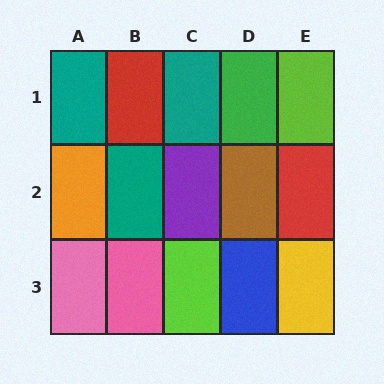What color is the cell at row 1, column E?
Lime.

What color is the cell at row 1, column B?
Red.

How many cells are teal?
3 cells are teal.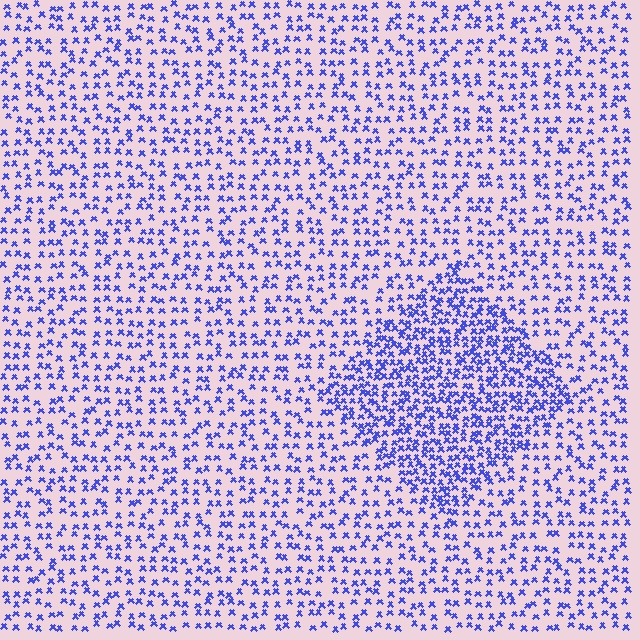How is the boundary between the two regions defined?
The boundary is defined by a change in element density (approximately 2.0x ratio). All elements are the same color, size, and shape.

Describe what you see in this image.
The image contains small blue elements arranged at two different densities. A diamond-shaped region is visible where the elements are more densely packed than the surrounding area.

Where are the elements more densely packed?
The elements are more densely packed inside the diamond boundary.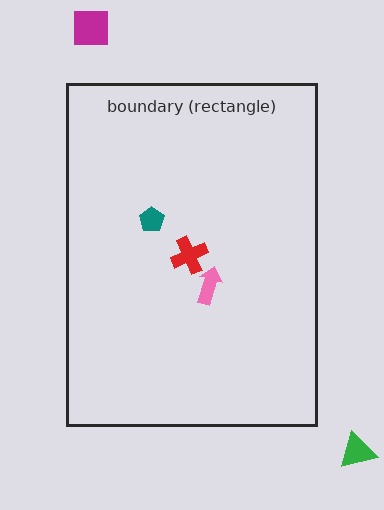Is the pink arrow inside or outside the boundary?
Inside.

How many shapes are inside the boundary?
3 inside, 2 outside.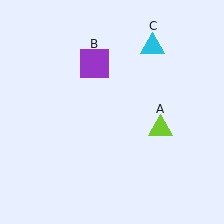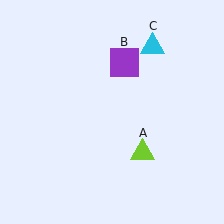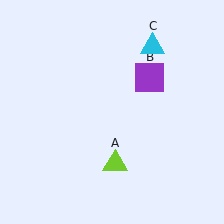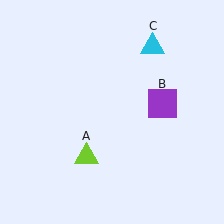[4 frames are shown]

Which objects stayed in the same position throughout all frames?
Cyan triangle (object C) remained stationary.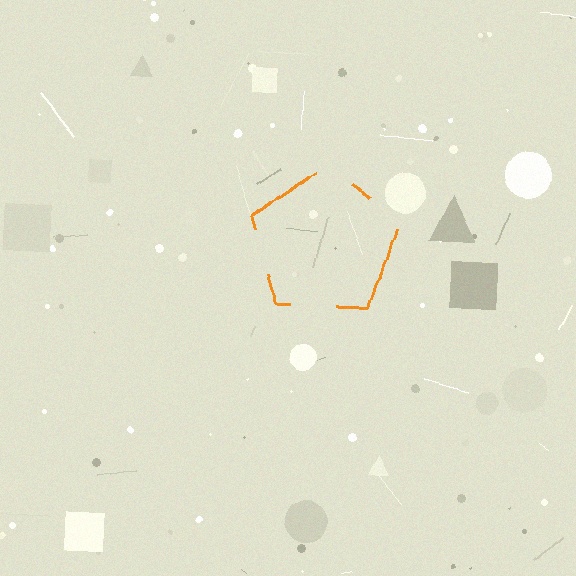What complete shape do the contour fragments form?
The contour fragments form a pentagon.